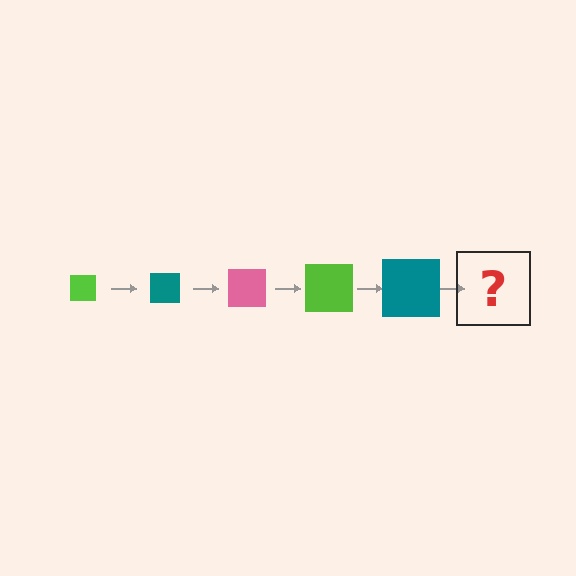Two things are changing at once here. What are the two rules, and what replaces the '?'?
The two rules are that the square grows larger each step and the color cycles through lime, teal, and pink. The '?' should be a pink square, larger than the previous one.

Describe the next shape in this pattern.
It should be a pink square, larger than the previous one.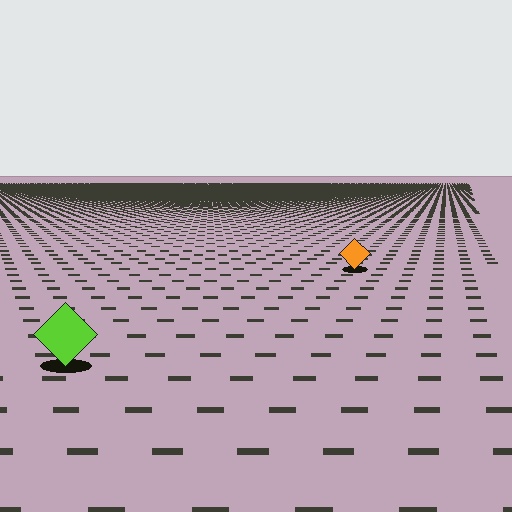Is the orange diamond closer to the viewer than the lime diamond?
No. The lime diamond is closer — you can tell from the texture gradient: the ground texture is coarser near it.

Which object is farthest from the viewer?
The orange diamond is farthest from the viewer. It appears smaller and the ground texture around it is denser.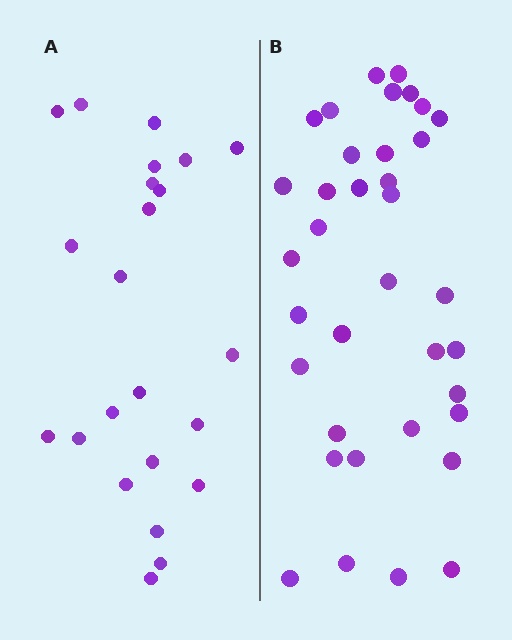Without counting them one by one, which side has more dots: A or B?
Region B (the right region) has more dots.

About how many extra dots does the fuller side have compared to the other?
Region B has approximately 15 more dots than region A.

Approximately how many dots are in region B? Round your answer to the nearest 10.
About 40 dots. (The exact count is 36, which rounds to 40.)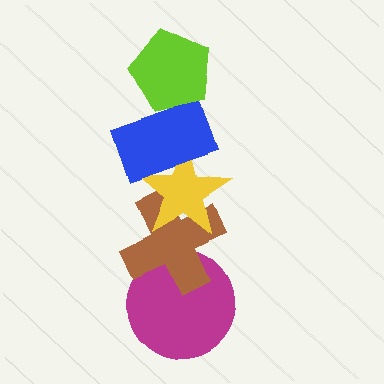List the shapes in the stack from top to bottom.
From top to bottom: the lime pentagon, the blue rectangle, the yellow star, the brown cross, the magenta circle.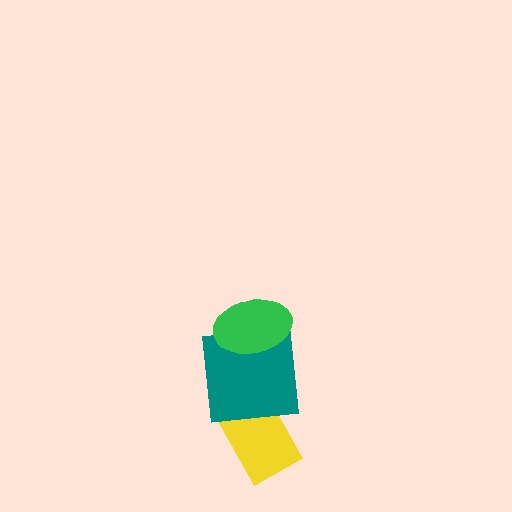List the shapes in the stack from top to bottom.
From top to bottom: the green ellipse, the teal square, the yellow rectangle.